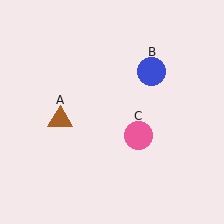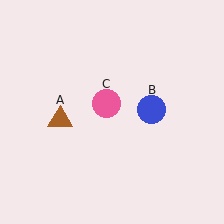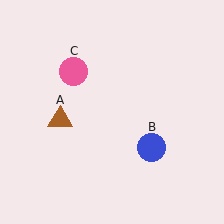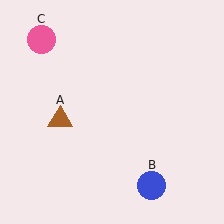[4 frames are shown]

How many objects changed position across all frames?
2 objects changed position: blue circle (object B), pink circle (object C).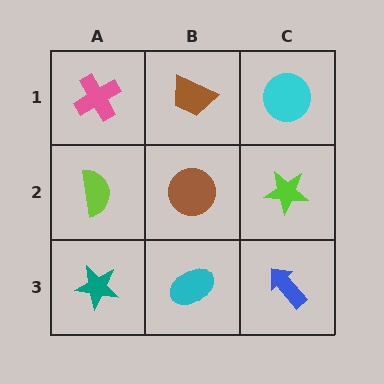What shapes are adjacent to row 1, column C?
A lime star (row 2, column C), a brown trapezoid (row 1, column B).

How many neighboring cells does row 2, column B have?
4.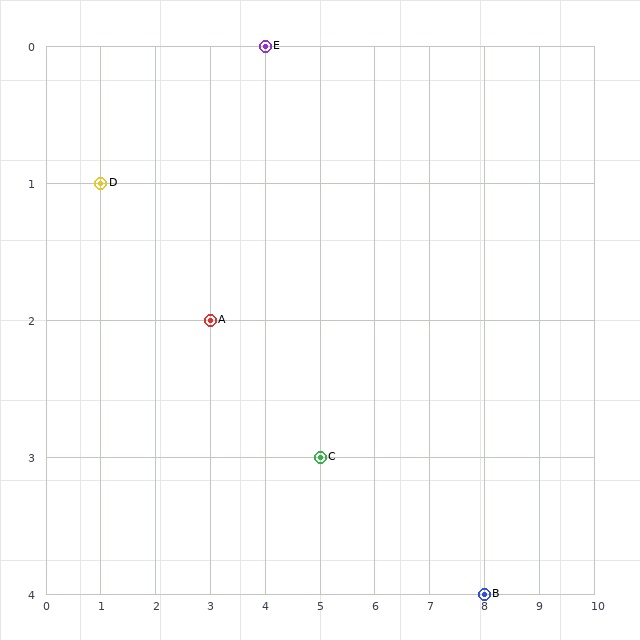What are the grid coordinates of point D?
Point D is at grid coordinates (1, 1).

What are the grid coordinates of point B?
Point B is at grid coordinates (8, 4).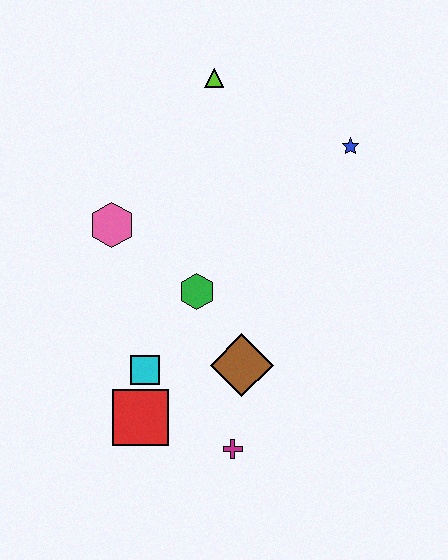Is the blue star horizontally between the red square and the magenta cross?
No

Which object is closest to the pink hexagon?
The green hexagon is closest to the pink hexagon.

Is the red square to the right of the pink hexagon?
Yes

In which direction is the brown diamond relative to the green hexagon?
The brown diamond is below the green hexagon.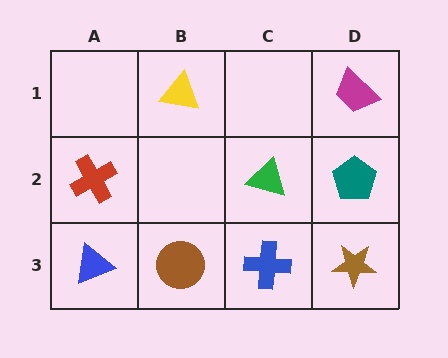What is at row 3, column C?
A blue cross.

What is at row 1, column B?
A yellow triangle.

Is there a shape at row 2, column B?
No, that cell is empty.